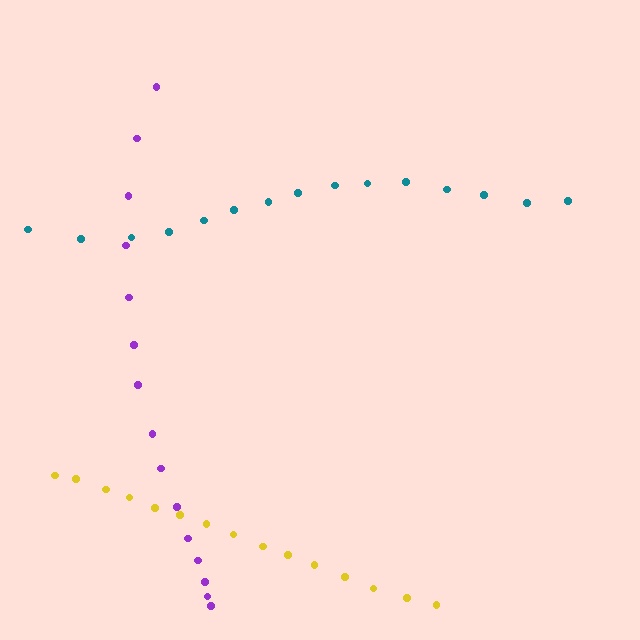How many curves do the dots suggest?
There are 3 distinct paths.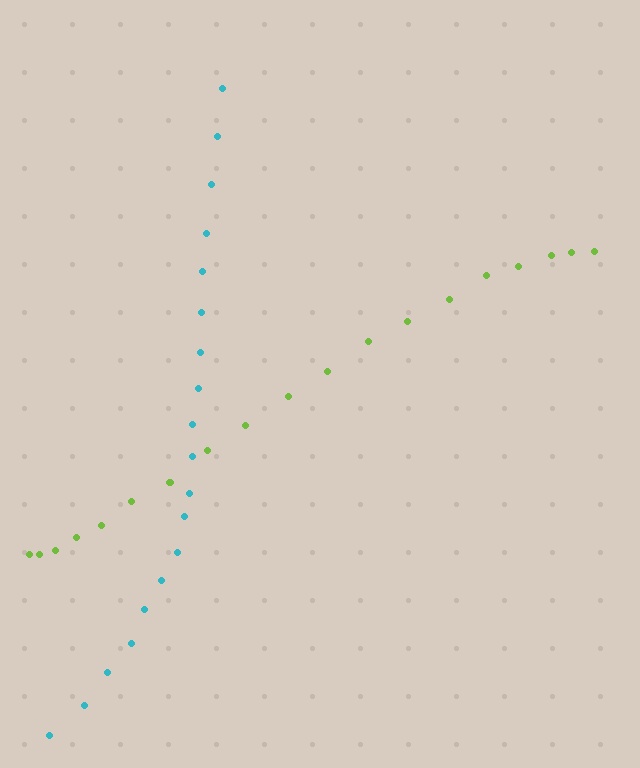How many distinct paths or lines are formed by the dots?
There are 2 distinct paths.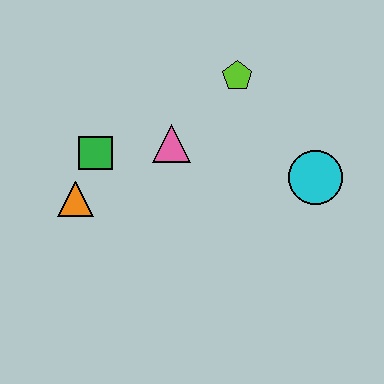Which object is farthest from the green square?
The cyan circle is farthest from the green square.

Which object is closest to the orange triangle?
The green square is closest to the orange triangle.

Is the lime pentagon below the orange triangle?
No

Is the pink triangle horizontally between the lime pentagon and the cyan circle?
No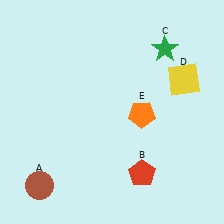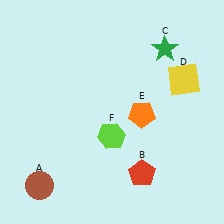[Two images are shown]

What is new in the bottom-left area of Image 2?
A lime hexagon (F) was added in the bottom-left area of Image 2.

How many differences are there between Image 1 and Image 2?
There is 1 difference between the two images.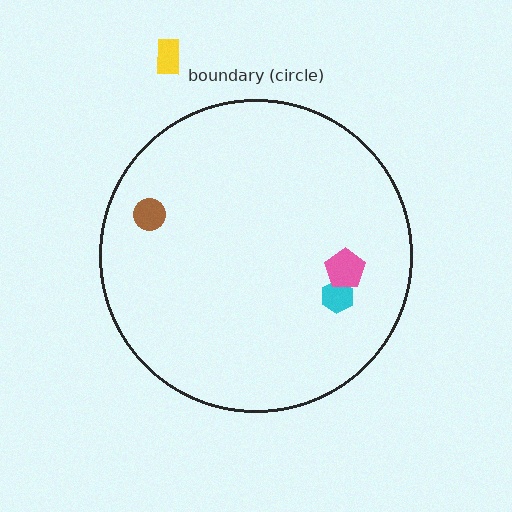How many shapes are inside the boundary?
3 inside, 1 outside.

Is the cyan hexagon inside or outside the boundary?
Inside.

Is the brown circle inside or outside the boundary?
Inside.